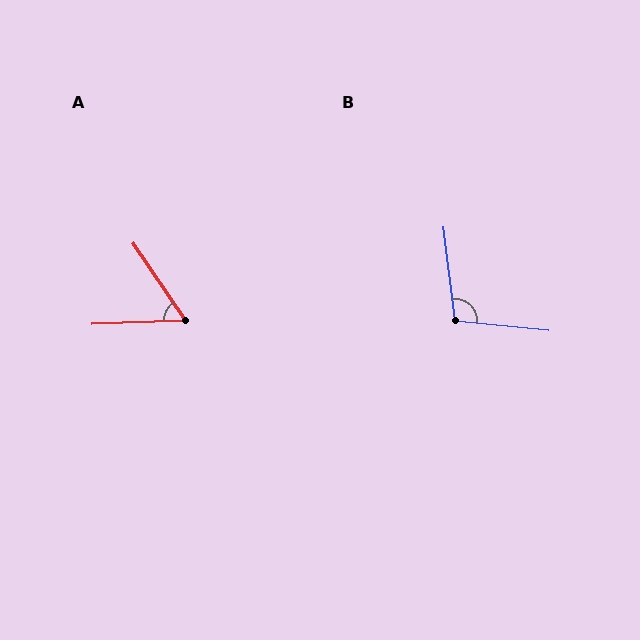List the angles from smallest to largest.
A (58°), B (103°).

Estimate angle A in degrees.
Approximately 58 degrees.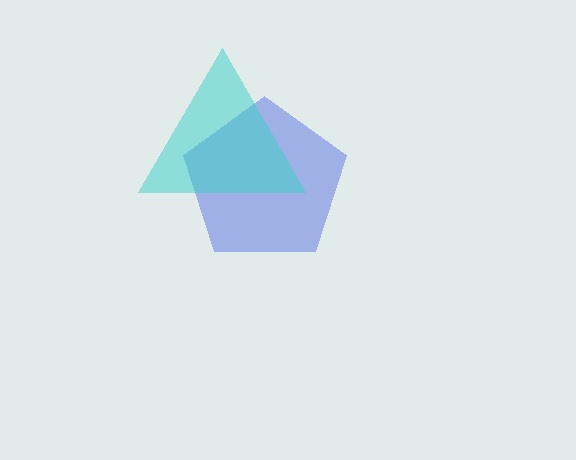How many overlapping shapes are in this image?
There are 2 overlapping shapes in the image.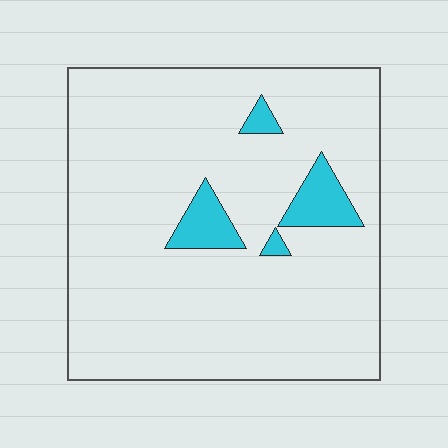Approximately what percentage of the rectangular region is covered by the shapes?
Approximately 10%.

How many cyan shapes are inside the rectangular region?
4.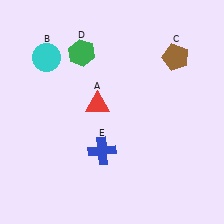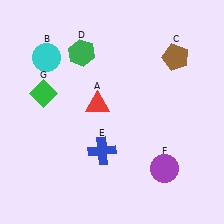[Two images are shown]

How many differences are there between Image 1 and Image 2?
There are 2 differences between the two images.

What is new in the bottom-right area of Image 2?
A purple circle (F) was added in the bottom-right area of Image 2.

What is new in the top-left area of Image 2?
A green diamond (G) was added in the top-left area of Image 2.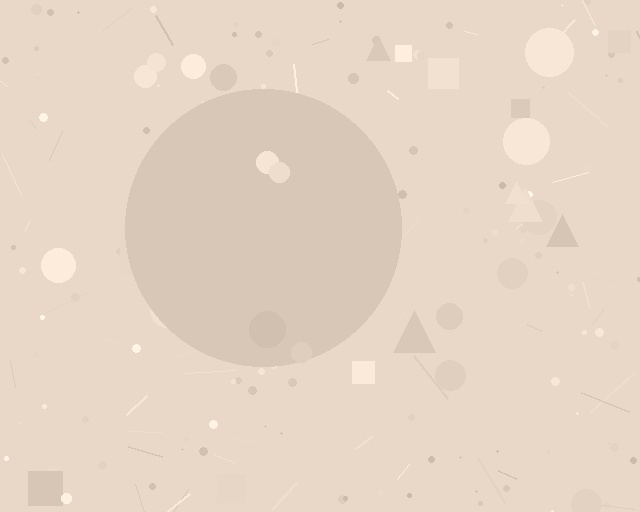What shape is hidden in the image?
A circle is hidden in the image.